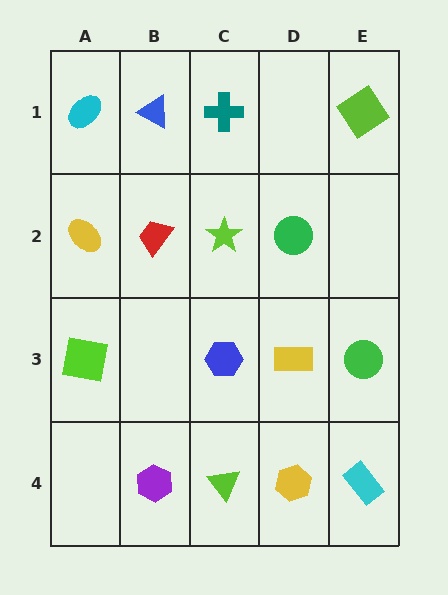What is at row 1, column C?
A teal cross.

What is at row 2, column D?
A green circle.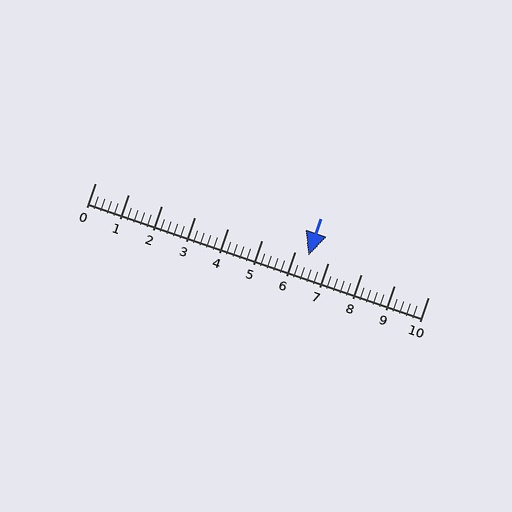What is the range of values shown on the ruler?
The ruler shows values from 0 to 10.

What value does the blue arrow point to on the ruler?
The blue arrow points to approximately 6.4.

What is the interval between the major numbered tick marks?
The major tick marks are spaced 1 units apart.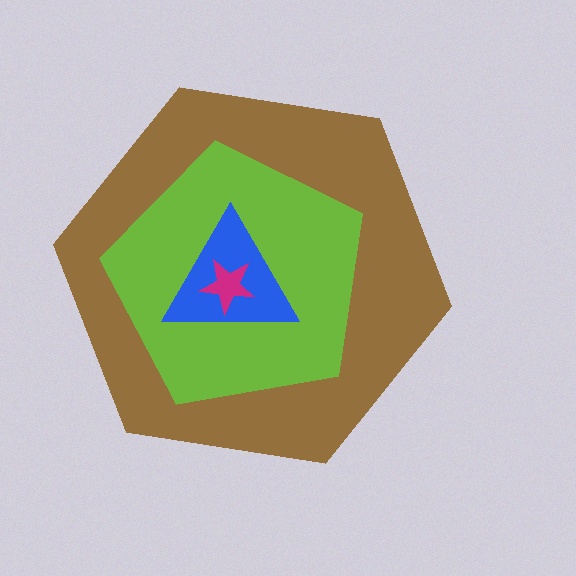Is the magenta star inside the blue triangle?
Yes.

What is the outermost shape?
The brown hexagon.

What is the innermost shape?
The magenta star.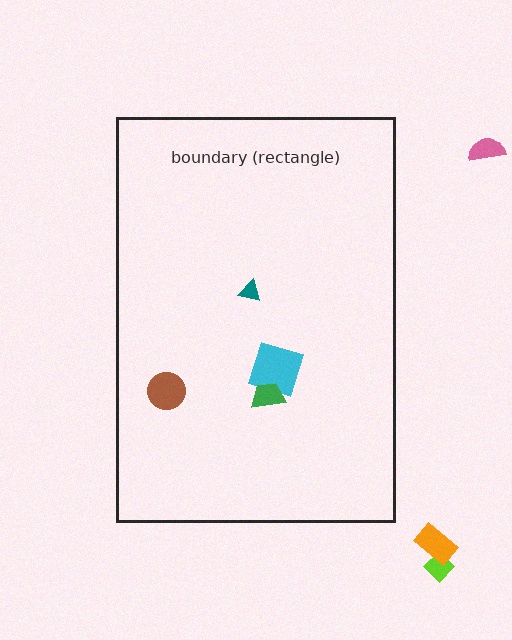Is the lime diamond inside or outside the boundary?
Outside.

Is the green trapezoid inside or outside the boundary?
Inside.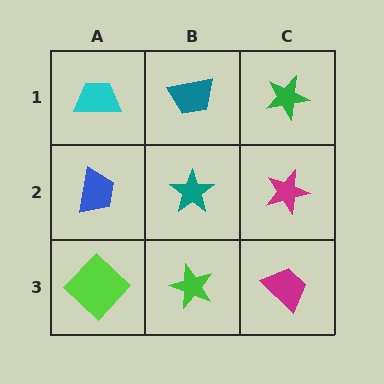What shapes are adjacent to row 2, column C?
A green star (row 1, column C), a magenta trapezoid (row 3, column C), a teal star (row 2, column B).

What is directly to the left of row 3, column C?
A green star.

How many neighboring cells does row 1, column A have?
2.